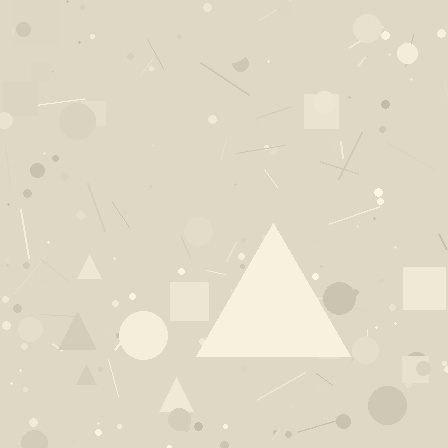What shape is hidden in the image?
A triangle is hidden in the image.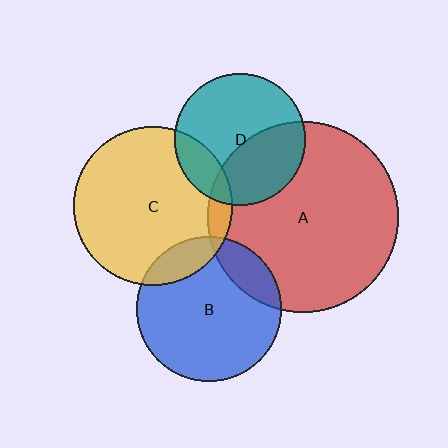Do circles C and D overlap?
Yes.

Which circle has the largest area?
Circle A (red).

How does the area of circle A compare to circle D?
Approximately 2.1 times.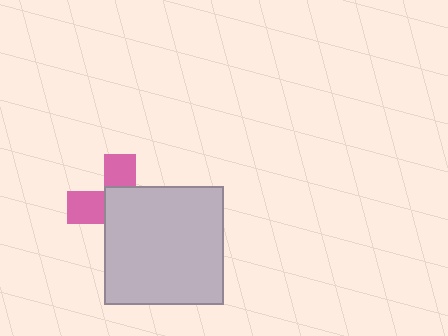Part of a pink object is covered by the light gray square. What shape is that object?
It is a cross.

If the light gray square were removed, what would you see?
You would see the complete pink cross.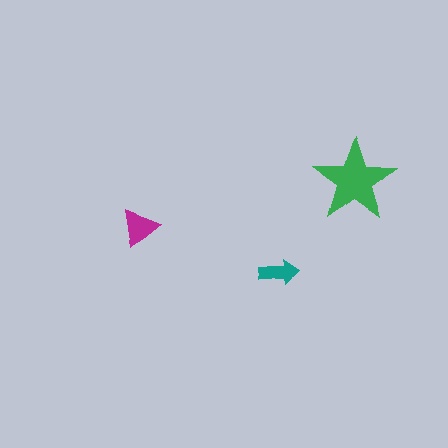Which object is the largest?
The green star.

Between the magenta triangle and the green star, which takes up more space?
The green star.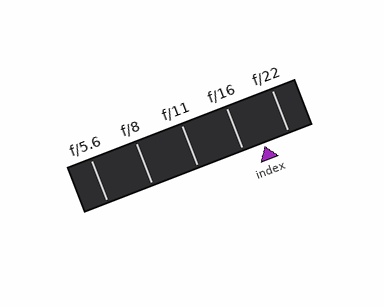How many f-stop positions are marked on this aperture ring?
There are 5 f-stop positions marked.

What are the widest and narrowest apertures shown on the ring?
The widest aperture shown is f/5.6 and the narrowest is f/22.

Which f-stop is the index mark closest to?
The index mark is closest to f/16.